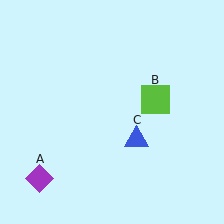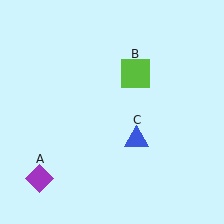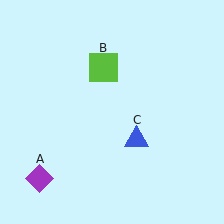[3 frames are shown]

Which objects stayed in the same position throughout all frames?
Purple diamond (object A) and blue triangle (object C) remained stationary.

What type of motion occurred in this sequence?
The lime square (object B) rotated counterclockwise around the center of the scene.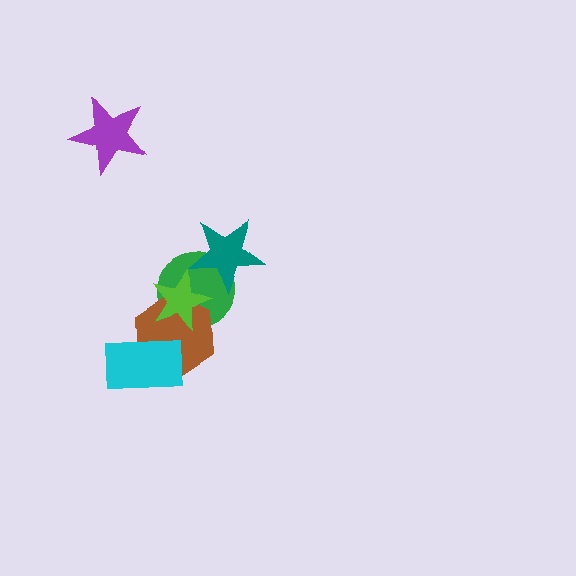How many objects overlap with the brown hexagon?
3 objects overlap with the brown hexagon.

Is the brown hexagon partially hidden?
Yes, it is partially covered by another shape.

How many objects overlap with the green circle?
3 objects overlap with the green circle.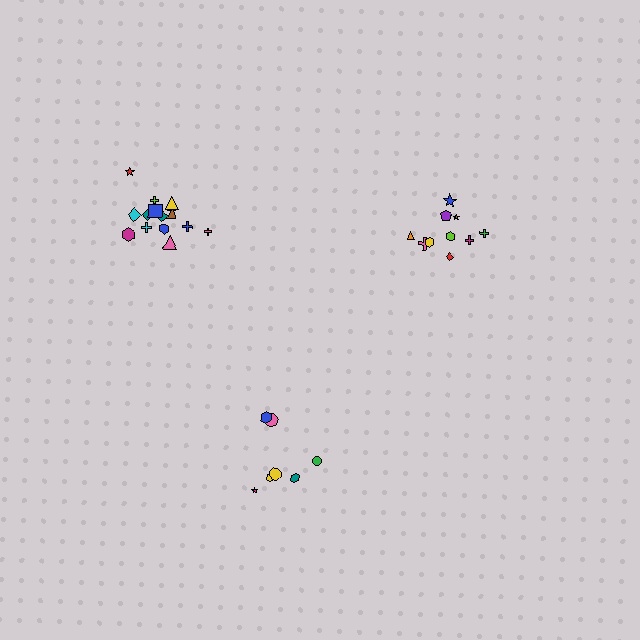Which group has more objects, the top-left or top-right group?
The top-left group.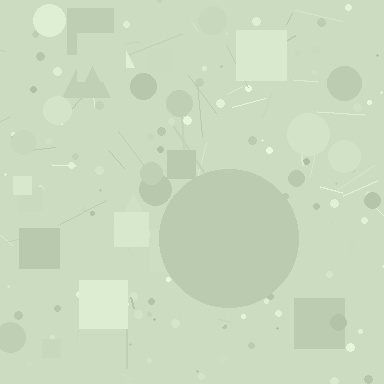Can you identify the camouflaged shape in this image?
The camouflaged shape is a circle.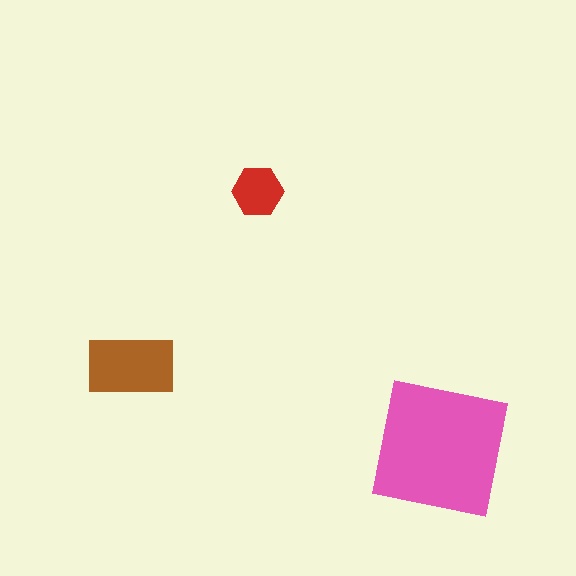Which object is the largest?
The pink square.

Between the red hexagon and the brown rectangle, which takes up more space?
The brown rectangle.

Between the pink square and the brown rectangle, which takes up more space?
The pink square.